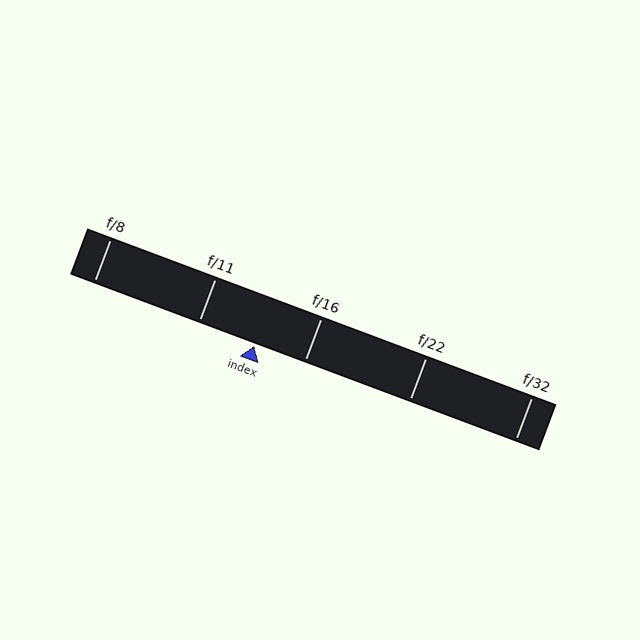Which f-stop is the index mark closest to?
The index mark is closest to f/16.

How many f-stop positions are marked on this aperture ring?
There are 5 f-stop positions marked.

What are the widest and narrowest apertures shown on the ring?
The widest aperture shown is f/8 and the narrowest is f/32.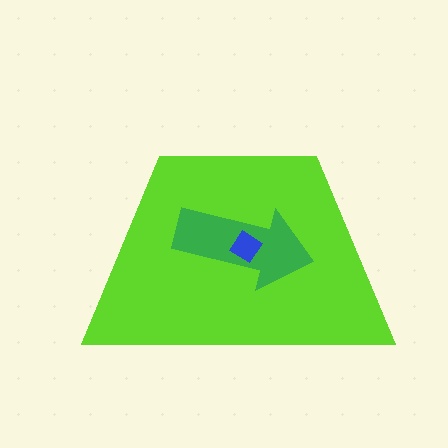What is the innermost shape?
The blue diamond.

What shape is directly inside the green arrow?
The blue diamond.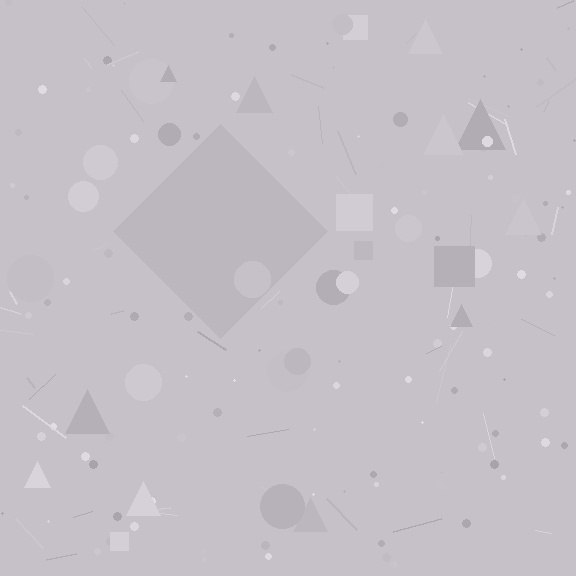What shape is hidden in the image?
A diamond is hidden in the image.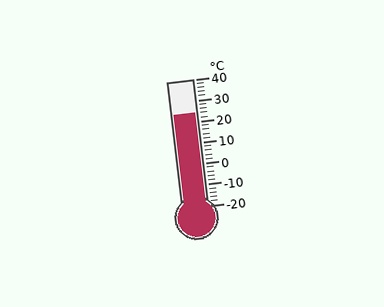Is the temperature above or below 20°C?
The temperature is above 20°C.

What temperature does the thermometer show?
The thermometer shows approximately 24°C.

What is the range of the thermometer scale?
The thermometer scale ranges from -20°C to 40°C.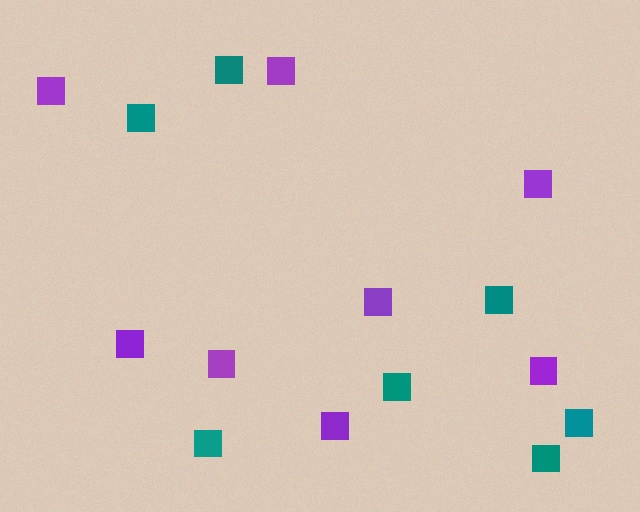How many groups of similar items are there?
There are 2 groups: one group of purple squares (8) and one group of teal squares (7).